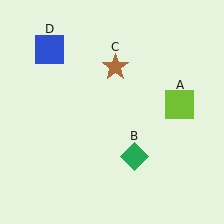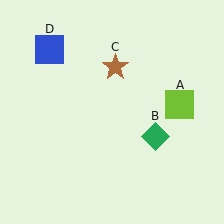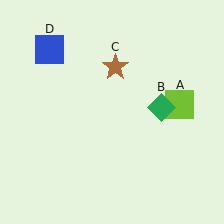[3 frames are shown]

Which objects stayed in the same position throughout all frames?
Lime square (object A) and brown star (object C) and blue square (object D) remained stationary.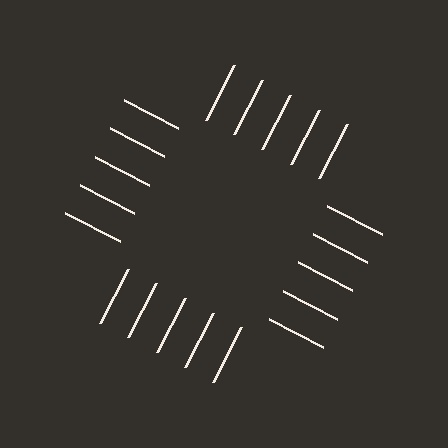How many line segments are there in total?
20 — 5 along each of the 4 edges.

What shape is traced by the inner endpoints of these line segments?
An illusory square — the line segments terminate on its edges but no continuous stroke is drawn.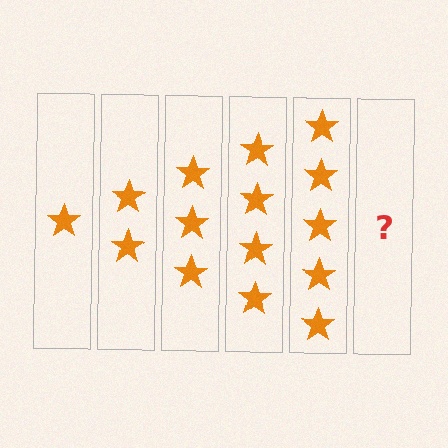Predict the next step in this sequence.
The next step is 6 stars.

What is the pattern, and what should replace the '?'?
The pattern is that each step adds one more star. The '?' should be 6 stars.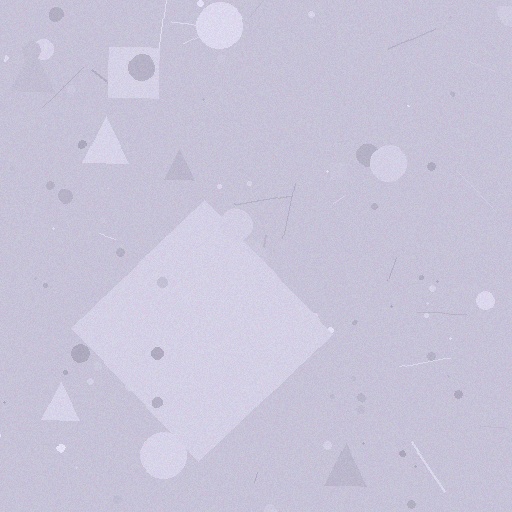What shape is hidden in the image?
A diamond is hidden in the image.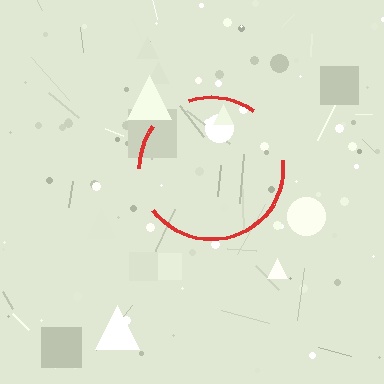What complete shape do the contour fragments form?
The contour fragments form a circle.